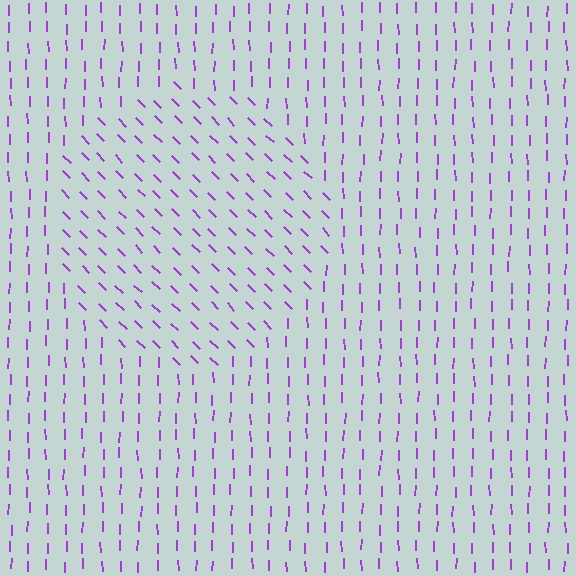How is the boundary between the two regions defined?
The boundary is defined purely by a change in line orientation (approximately 45 degrees difference). All lines are the same color and thickness.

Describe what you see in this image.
The image is filled with small purple line segments. A circle region in the image has lines oriented differently from the surrounding lines, creating a visible texture boundary.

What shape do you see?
I see a circle.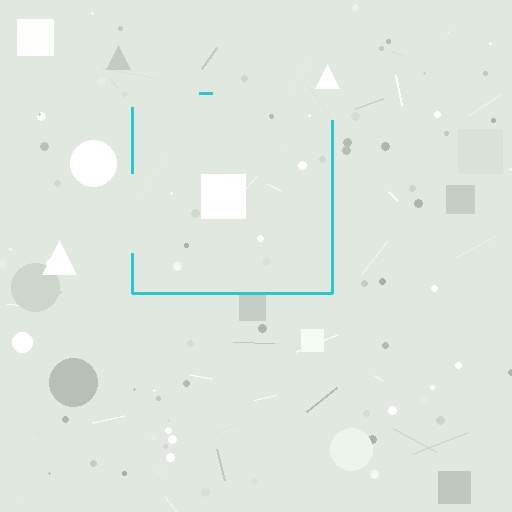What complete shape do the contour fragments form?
The contour fragments form a square.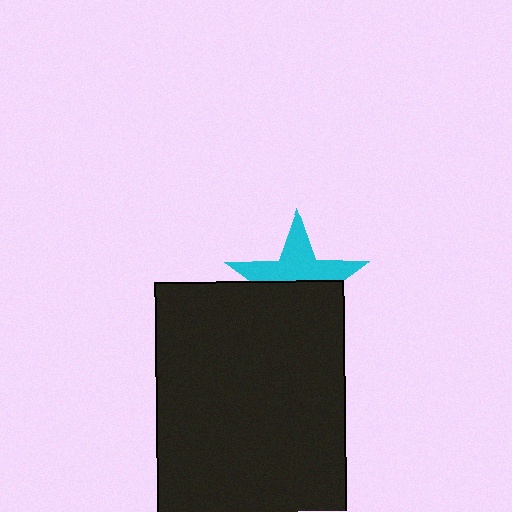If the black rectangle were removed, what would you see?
You would see the complete cyan star.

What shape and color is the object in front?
The object in front is a black rectangle.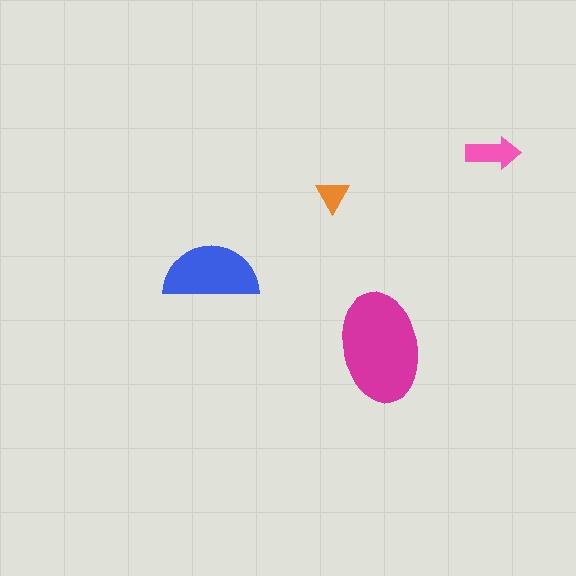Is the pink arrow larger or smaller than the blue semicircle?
Smaller.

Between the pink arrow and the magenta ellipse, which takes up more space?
The magenta ellipse.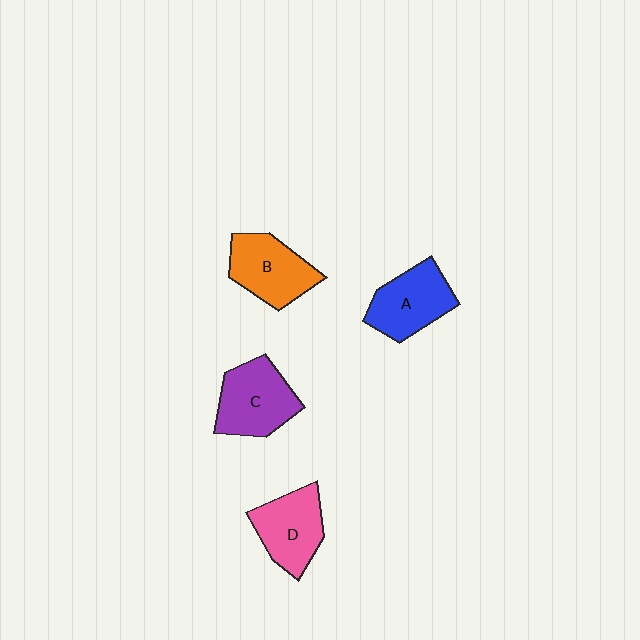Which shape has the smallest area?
Shape D (pink).